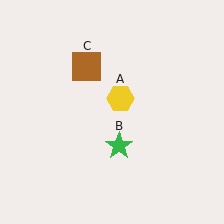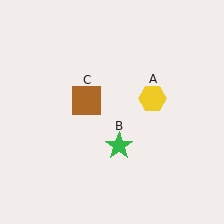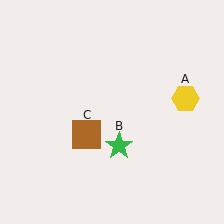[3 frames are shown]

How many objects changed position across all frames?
2 objects changed position: yellow hexagon (object A), brown square (object C).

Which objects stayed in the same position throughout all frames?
Green star (object B) remained stationary.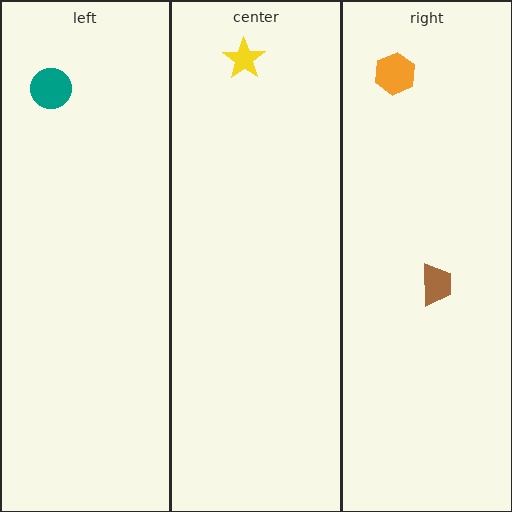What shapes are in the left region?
The teal circle.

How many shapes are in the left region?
1.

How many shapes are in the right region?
2.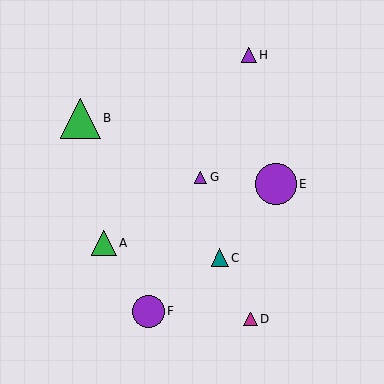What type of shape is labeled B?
Shape B is a green triangle.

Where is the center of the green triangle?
The center of the green triangle is at (80, 118).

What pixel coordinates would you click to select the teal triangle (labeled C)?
Click at (220, 258) to select the teal triangle C.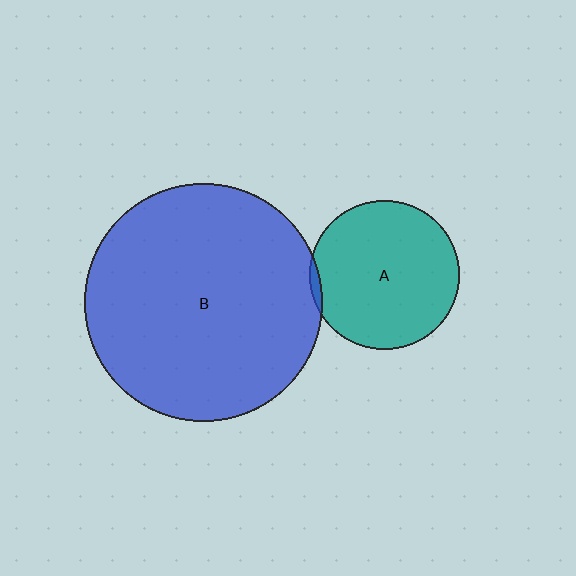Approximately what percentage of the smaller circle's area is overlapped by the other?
Approximately 5%.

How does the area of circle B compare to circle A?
Approximately 2.5 times.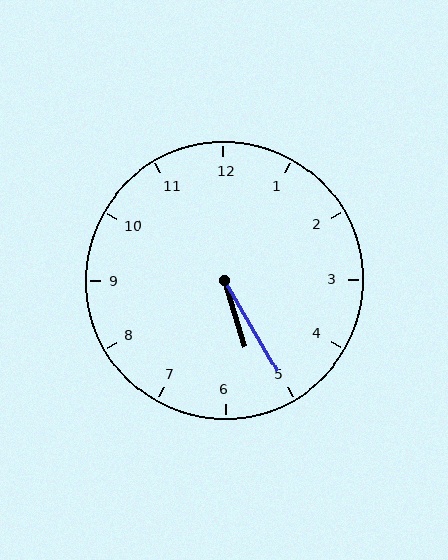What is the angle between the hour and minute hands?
Approximately 12 degrees.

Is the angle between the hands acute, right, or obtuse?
It is acute.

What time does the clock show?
5:25.